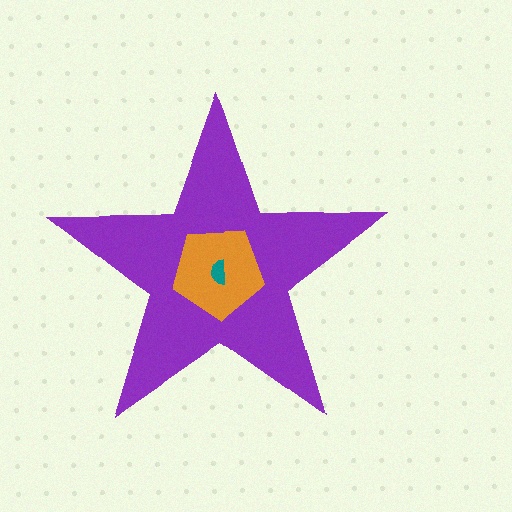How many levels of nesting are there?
3.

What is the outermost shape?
The purple star.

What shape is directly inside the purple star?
The orange pentagon.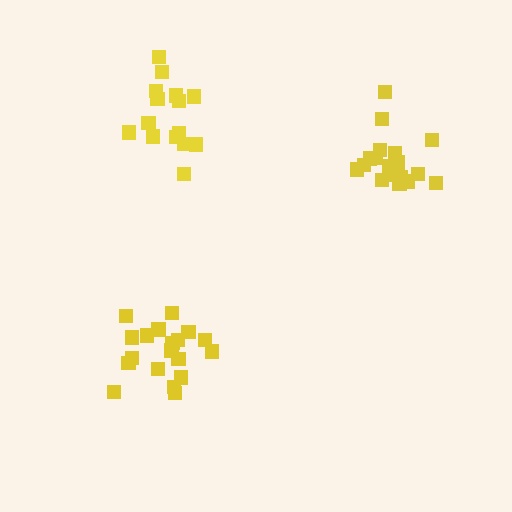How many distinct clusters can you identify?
There are 3 distinct clusters.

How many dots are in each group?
Group 1: 19 dots, Group 2: 15 dots, Group 3: 18 dots (52 total).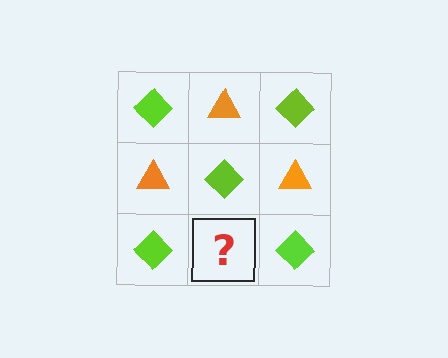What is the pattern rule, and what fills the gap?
The rule is that it alternates lime diamond and orange triangle in a checkerboard pattern. The gap should be filled with an orange triangle.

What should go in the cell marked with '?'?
The missing cell should contain an orange triangle.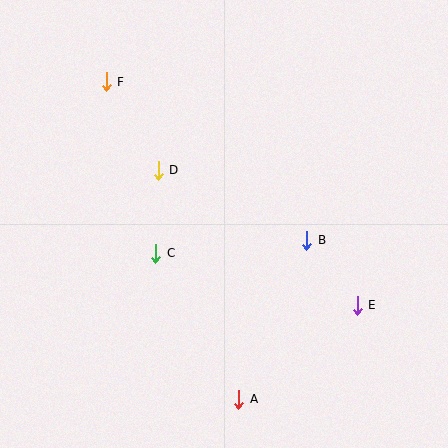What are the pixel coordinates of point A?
Point A is at (239, 399).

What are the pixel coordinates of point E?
Point E is at (357, 305).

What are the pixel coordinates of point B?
Point B is at (307, 240).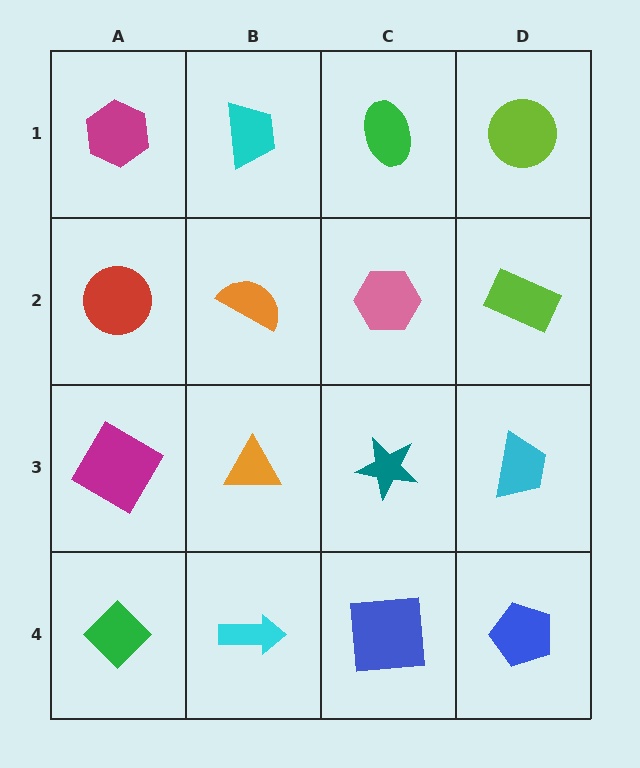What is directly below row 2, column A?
A magenta diamond.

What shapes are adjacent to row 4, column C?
A teal star (row 3, column C), a cyan arrow (row 4, column B), a blue pentagon (row 4, column D).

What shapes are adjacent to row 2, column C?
A green ellipse (row 1, column C), a teal star (row 3, column C), an orange semicircle (row 2, column B), a lime rectangle (row 2, column D).